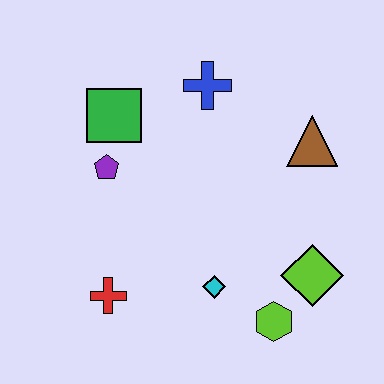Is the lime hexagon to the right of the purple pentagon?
Yes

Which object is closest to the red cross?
The cyan diamond is closest to the red cross.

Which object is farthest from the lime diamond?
The green square is farthest from the lime diamond.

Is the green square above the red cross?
Yes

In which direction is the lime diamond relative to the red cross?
The lime diamond is to the right of the red cross.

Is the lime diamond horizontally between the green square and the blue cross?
No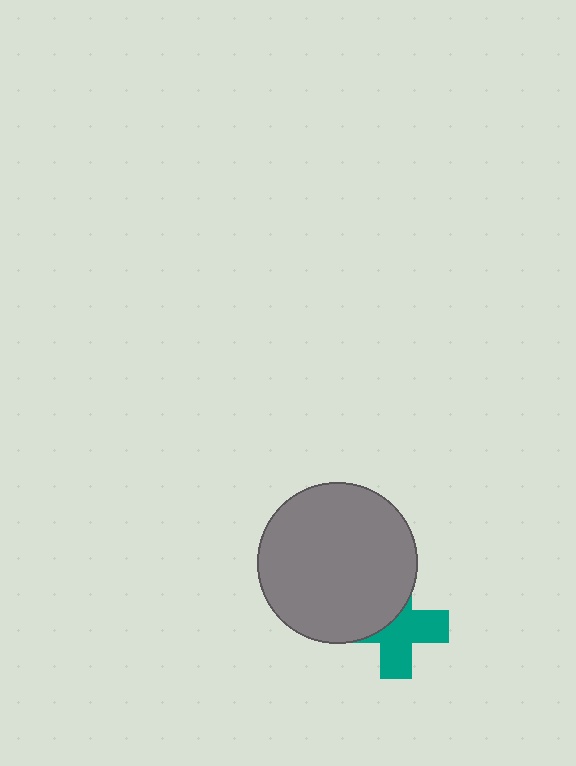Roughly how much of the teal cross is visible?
About half of it is visible (roughly 58%).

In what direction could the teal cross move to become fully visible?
The teal cross could move toward the lower-right. That would shift it out from behind the gray circle entirely.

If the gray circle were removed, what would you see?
You would see the complete teal cross.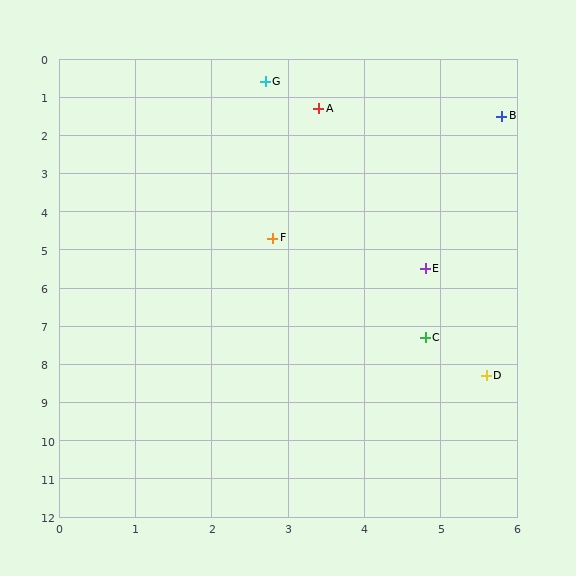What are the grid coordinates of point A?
Point A is at approximately (3.4, 1.3).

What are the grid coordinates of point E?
Point E is at approximately (4.8, 5.5).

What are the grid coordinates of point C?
Point C is at approximately (4.8, 7.3).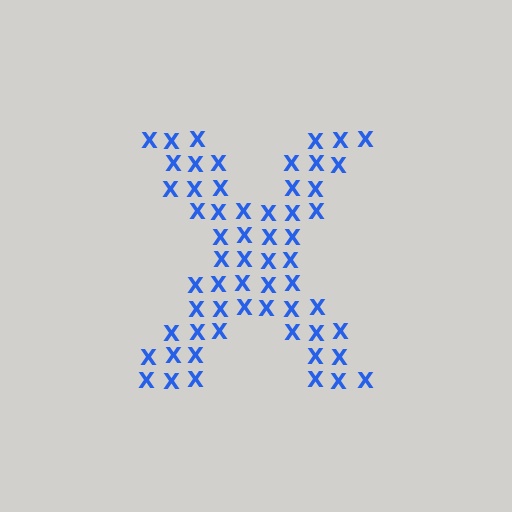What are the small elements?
The small elements are letter X's.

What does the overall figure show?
The overall figure shows the letter X.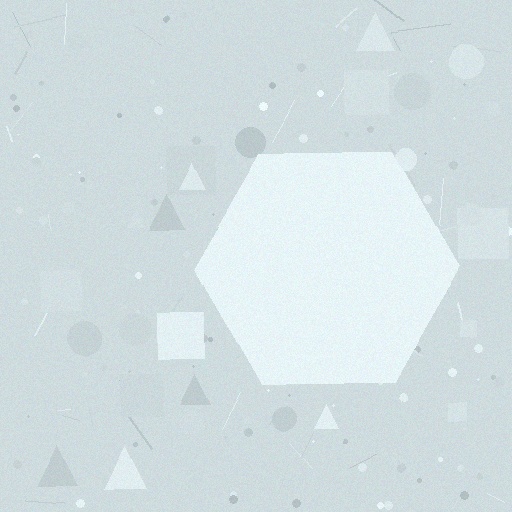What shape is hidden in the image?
A hexagon is hidden in the image.